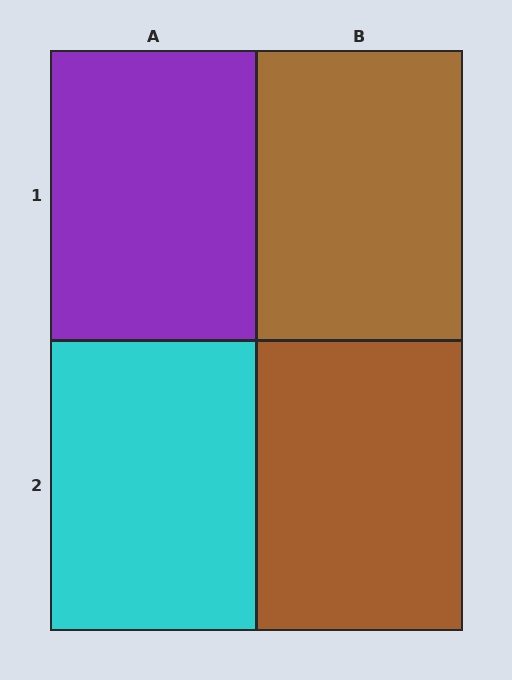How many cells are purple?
1 cell is purple.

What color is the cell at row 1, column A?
Purple.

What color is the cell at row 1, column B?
Brown.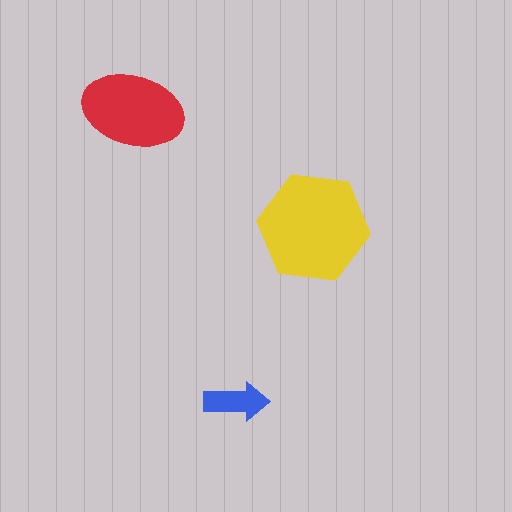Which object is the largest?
The yellow hexagon.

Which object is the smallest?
The blue arrow.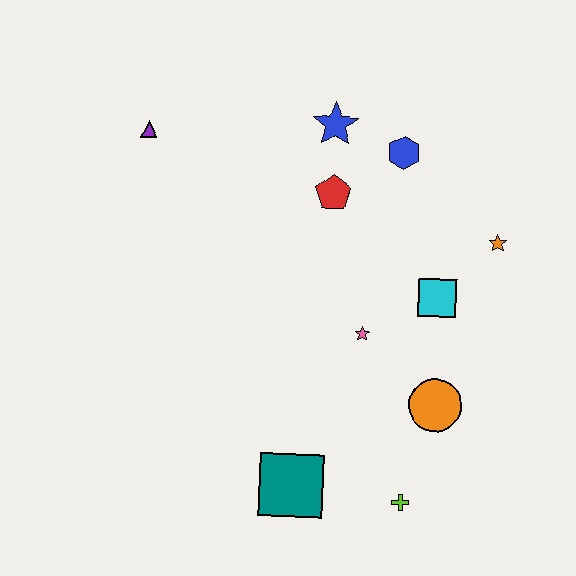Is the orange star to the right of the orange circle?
Yes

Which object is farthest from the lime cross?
The purple triangle is farthest from the lime cross.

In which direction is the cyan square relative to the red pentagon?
The cyan square is to the right of the red pentagon.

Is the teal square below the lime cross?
No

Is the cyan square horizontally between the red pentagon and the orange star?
Yes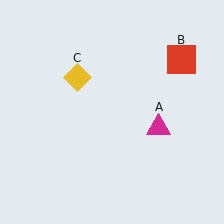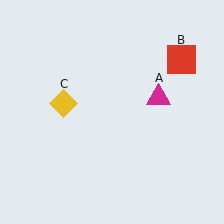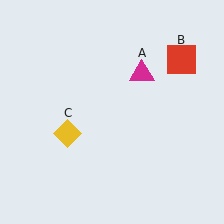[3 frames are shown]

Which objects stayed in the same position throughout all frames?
Red square (object B) remained stationary.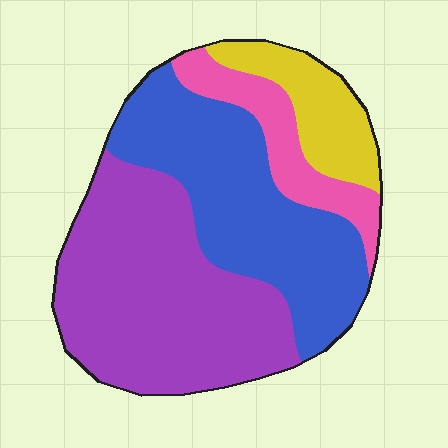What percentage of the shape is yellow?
Yellow takes up about one eighth (1/8) of the shape.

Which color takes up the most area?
Purple, at roughly 40%.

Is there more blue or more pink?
Blue.